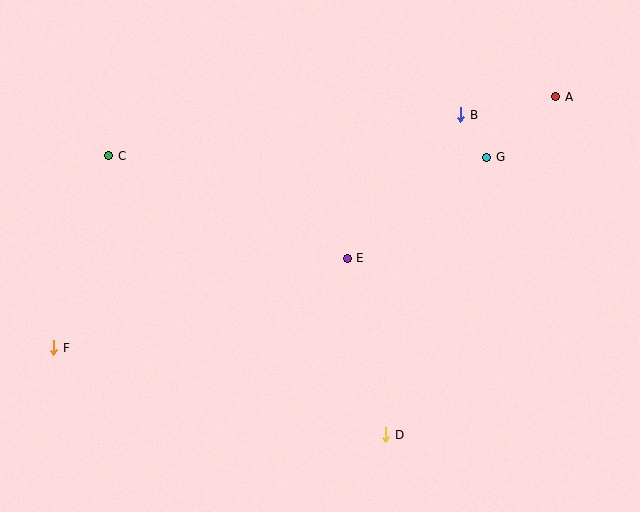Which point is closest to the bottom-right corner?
Point D is closest to the bottom-right corner.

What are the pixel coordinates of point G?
Point G is at (487, 157).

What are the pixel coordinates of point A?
Point A is at (556, 97).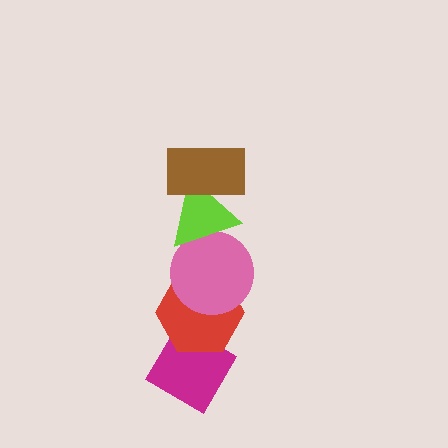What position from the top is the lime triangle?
The lime triangle is 2nd from the top.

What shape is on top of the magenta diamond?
The red hexagon is on top of the magenta diamond.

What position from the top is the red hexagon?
The red hexagon is 4th from the top.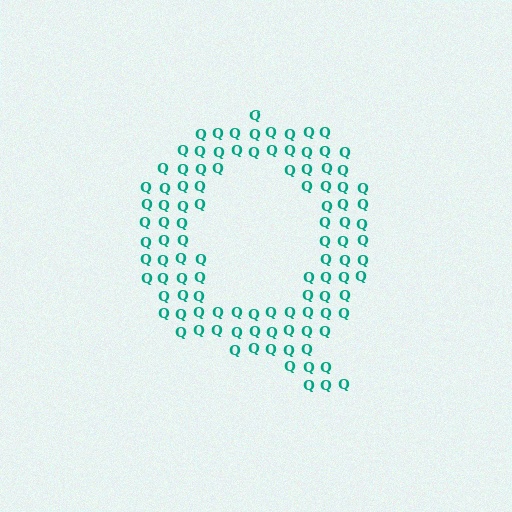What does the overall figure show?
The overall figure shows the letter Q.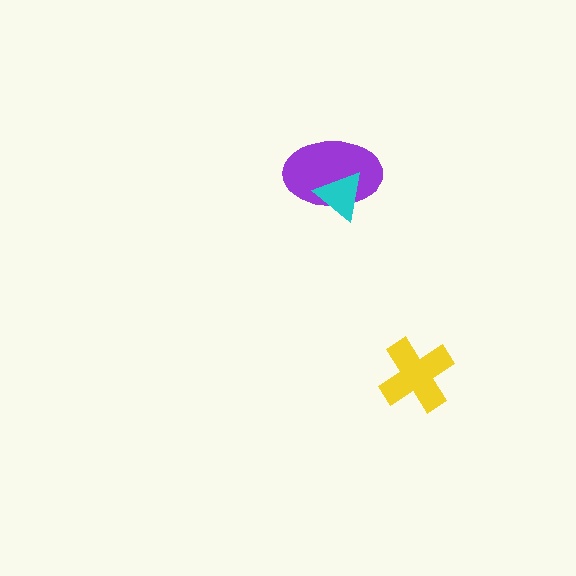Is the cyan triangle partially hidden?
No, no other shape covers it.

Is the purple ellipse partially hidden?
Yes, it is partially covered by another shape.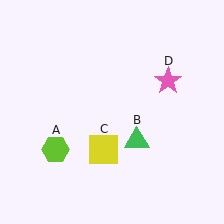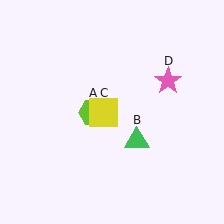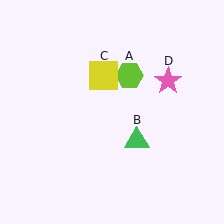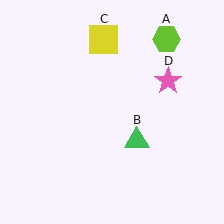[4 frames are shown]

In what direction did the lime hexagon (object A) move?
The lime hexagon (object A) moved up and to the right.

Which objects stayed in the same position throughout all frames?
Green triangle (object B) and pink star (object D) remained stationary.